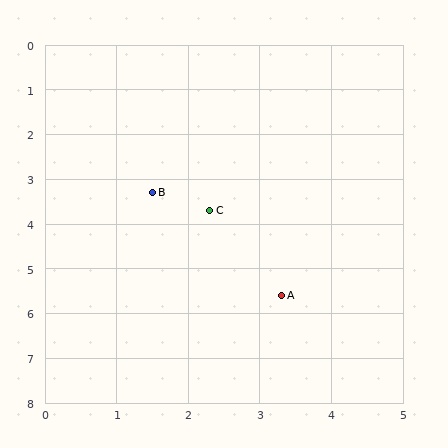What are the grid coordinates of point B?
Point B is at approximately (1.5, 3.3).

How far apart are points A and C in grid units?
Points A and C are about 2.1 grid units apart.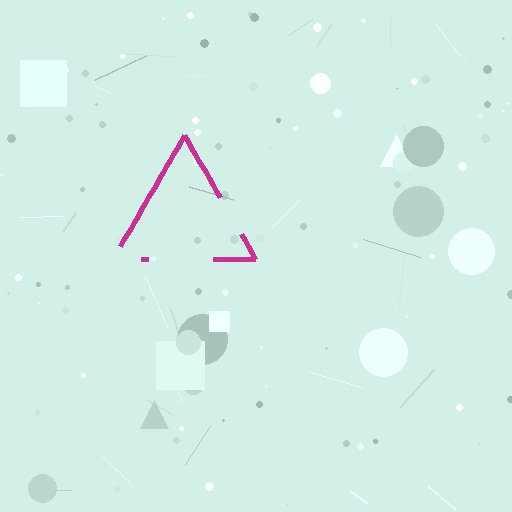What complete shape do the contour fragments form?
The contour fragments form a triangle.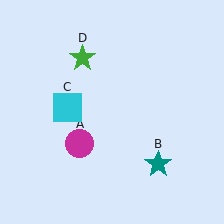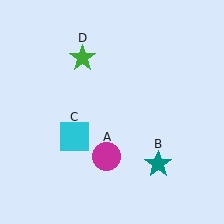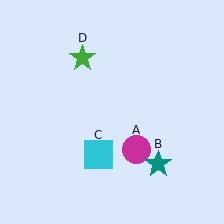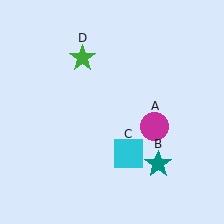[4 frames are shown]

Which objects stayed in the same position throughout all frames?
Teal star (object B) and green star (object D) remained stationary.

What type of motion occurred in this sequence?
The magenta circle (object A), cyan square (object C) rotated counterclockwise around the center of the scene.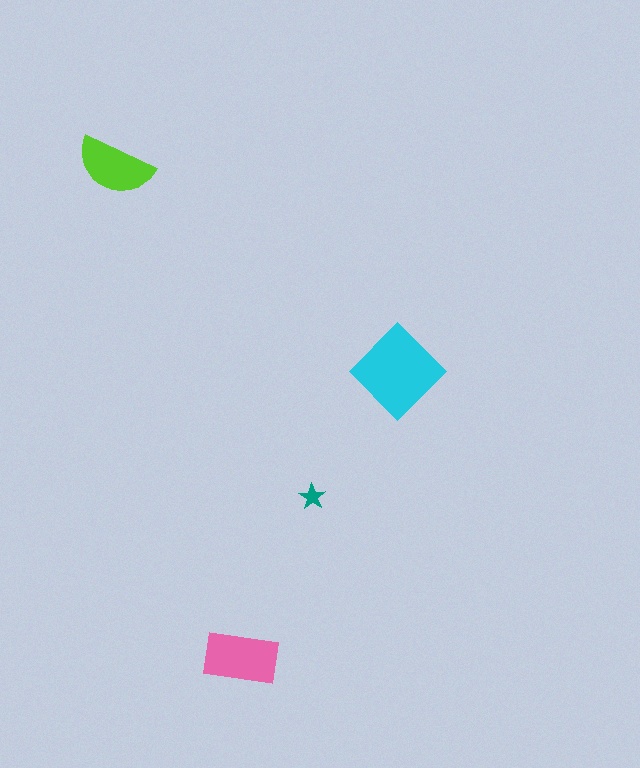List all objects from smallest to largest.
The teal star, the lime semicircle, the pink rectangle, the cyan diamond.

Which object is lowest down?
The pink rectangle is bottommost.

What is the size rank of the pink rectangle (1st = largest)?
2nd.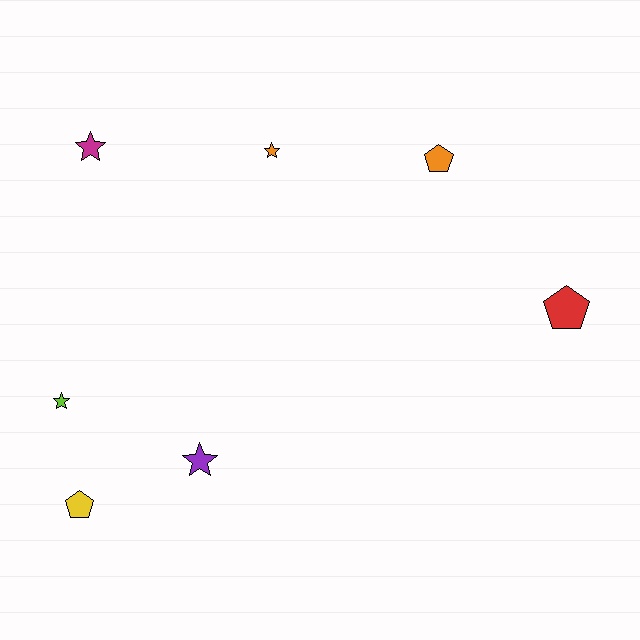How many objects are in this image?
There are 7 objects.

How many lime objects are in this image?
There is 1 lime object.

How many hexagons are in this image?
There are no hexagons.